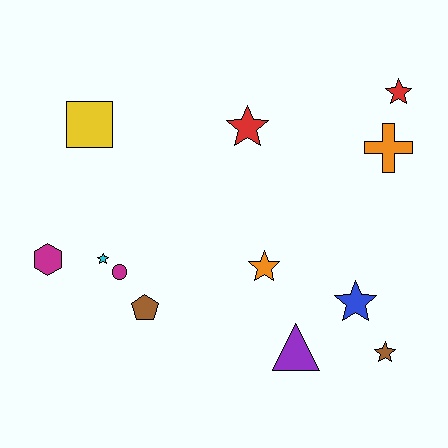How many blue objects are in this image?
There is 1 blue object.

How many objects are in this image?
There are 12 objects.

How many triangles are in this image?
There is 1 triangle.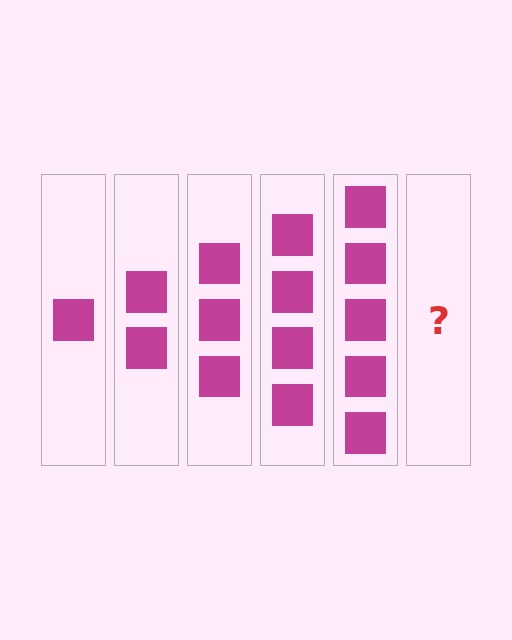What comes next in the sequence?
The next element should be 6 squares.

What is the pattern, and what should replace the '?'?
The pattern is that each step adds one more square. The '?' should be 6 squares.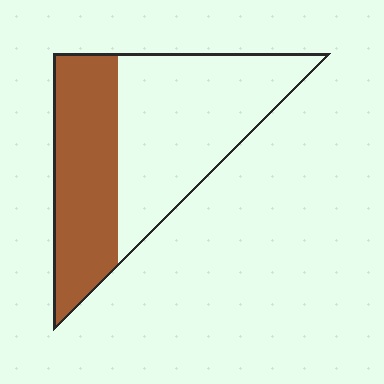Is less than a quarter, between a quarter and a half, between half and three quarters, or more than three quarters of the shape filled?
Between a quarter and a half.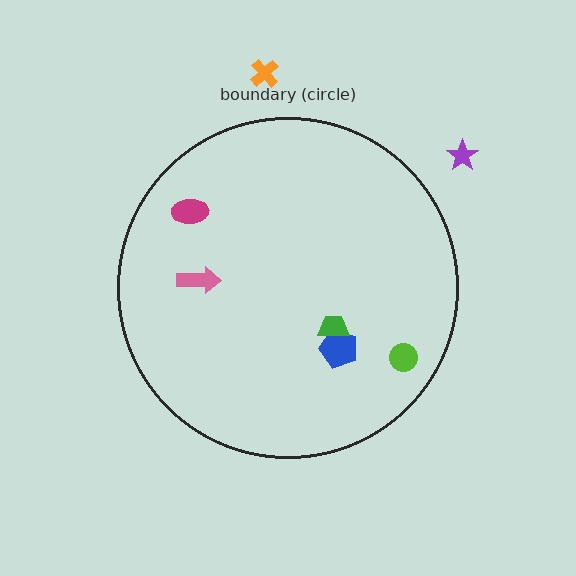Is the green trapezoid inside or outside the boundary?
Inside.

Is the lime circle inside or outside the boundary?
Inside.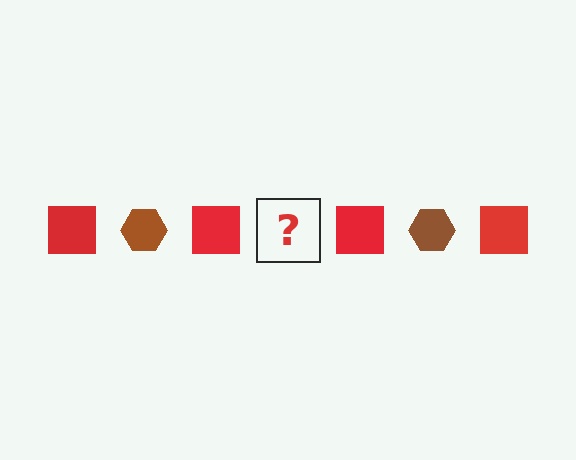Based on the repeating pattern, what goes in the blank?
The blank should be a brown hexagon.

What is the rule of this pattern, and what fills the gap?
The rule is that the pattern alternates between red square and brown hexagon. The gap should be filled with a brown hexagon.